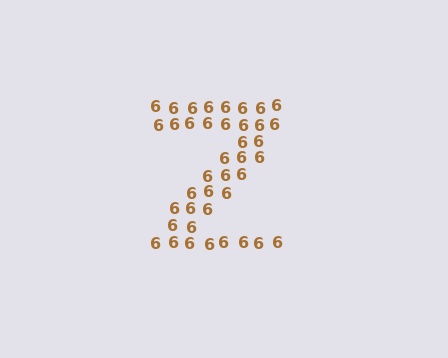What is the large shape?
The large shape is the letter Z.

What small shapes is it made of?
It is made of small digit 6's.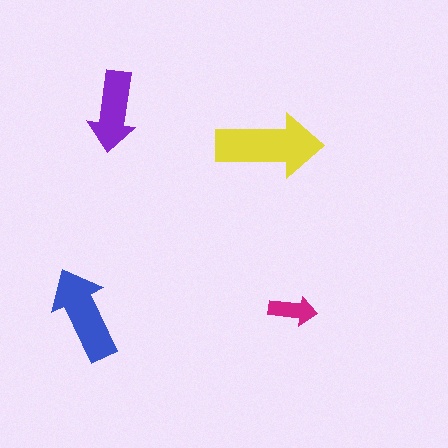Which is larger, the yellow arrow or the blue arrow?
The yellow one.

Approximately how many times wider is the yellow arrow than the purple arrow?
About 1.5 times wider.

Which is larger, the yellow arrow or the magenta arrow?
The yellow one.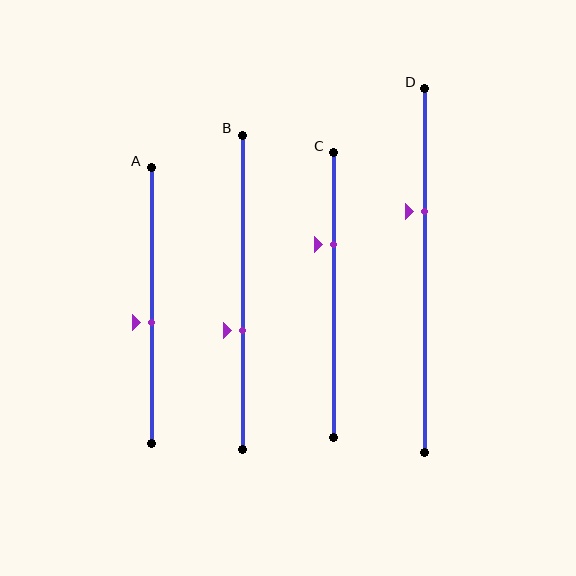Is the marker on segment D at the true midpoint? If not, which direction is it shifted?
No, the marker on segment D is shifted upward by about 16% of the segment length.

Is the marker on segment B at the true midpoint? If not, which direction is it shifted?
No, the marker on segment B is shifted downward by about 12% of the segment length.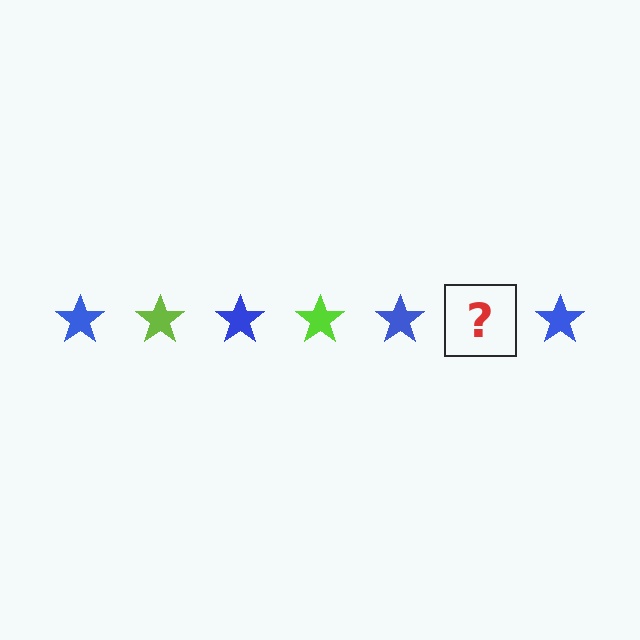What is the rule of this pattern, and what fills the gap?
The rule is that the pattern cycles through blue, lime stars. The gap should be filled with a lime star.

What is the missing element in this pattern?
The missing element is a lime star.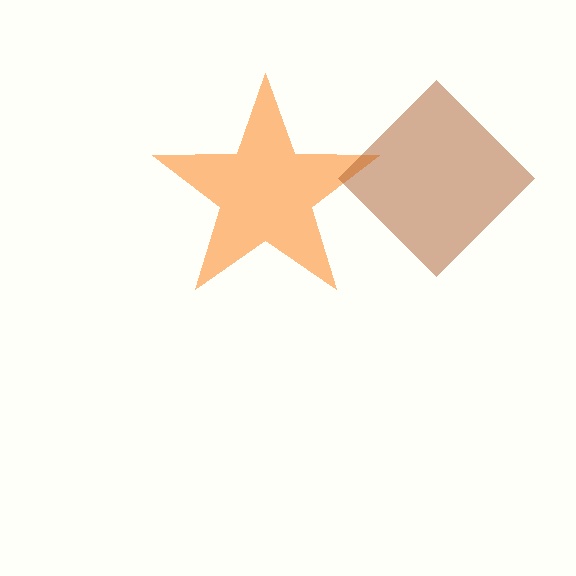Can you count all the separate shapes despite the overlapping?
Yes, there are 2 separate shapes.